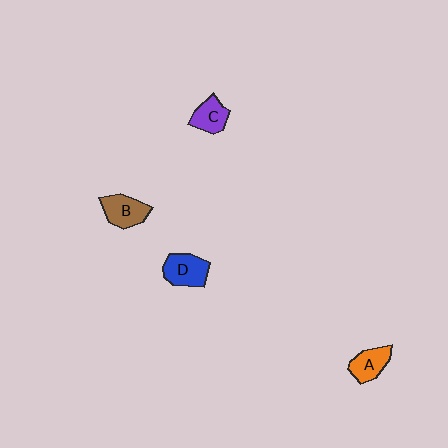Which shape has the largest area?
Shape D (blue).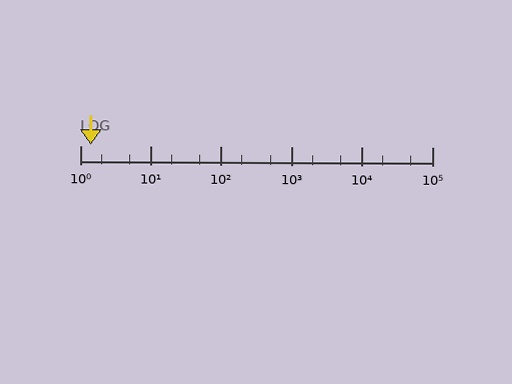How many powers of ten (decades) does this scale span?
The scale spans 5 decades, from 1 to 100000.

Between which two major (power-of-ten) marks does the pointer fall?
The pointer is between 1 and 10.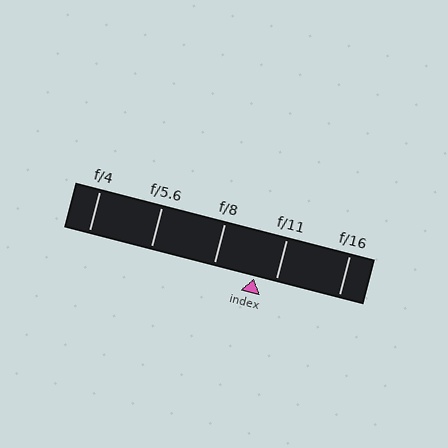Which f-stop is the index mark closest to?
The index mark is closest to f/11.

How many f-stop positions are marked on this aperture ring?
There are 5 f-stop positions marked.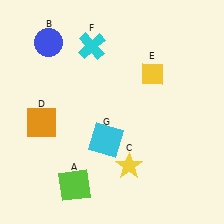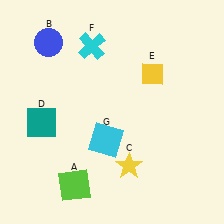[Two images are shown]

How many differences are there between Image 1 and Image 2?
There is 1 difference between the two images.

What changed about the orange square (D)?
In Image 1, D is orange. In Image 2, it changed to teal.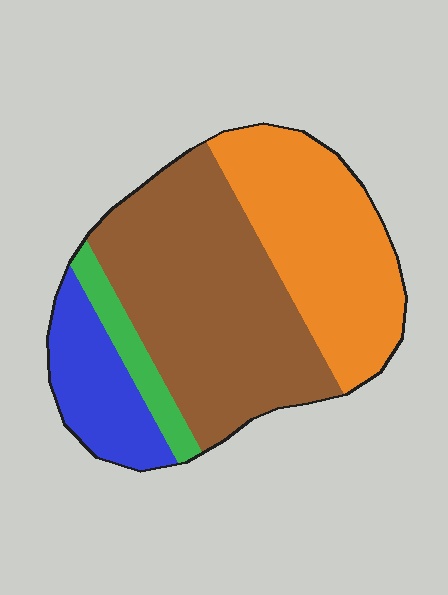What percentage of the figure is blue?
Blue covers 15% of the figure.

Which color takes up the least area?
Green, at roughly 5%.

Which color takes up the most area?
Brown, at roughly 45%.